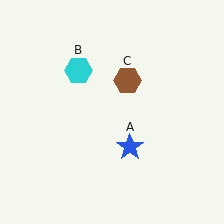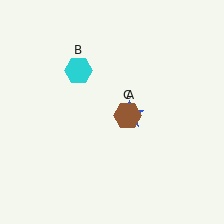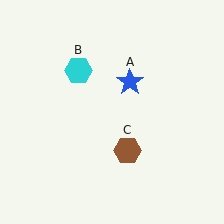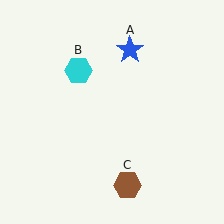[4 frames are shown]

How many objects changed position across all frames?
2 objects changed position: blue star (object A), brown hexagon (object C).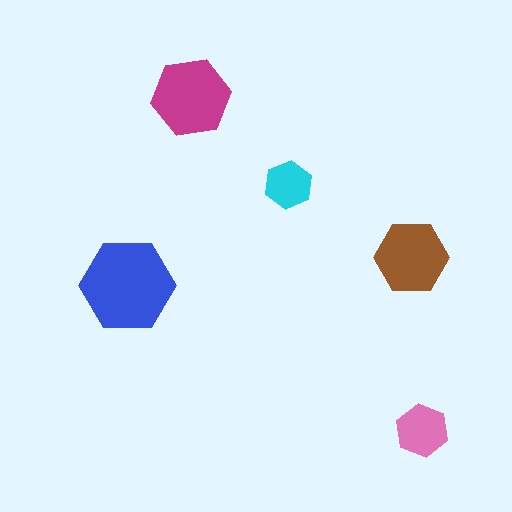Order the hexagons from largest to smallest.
the blue one, the magenta one, the brown one, the pink one, the cyan one.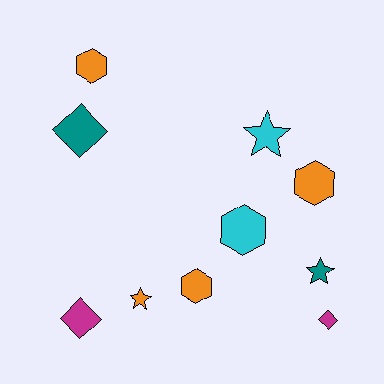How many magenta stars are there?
There are no magenta stars.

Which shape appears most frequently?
Hexagon, with 4 objects.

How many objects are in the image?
There are 10 objects.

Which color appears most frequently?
Orange, with 4 objects.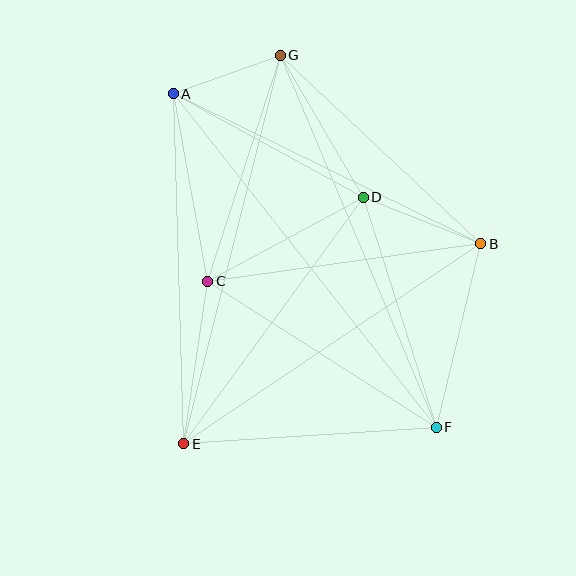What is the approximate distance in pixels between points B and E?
The distance between B and E is approximately 358 pixels.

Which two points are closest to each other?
Points A and G are closest to each other.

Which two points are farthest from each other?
Points A and F are farthest from each other.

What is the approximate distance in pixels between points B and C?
The distance between B and C is approximately 276 pixels.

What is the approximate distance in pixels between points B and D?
The distance between B and D is approximately 126 pixels.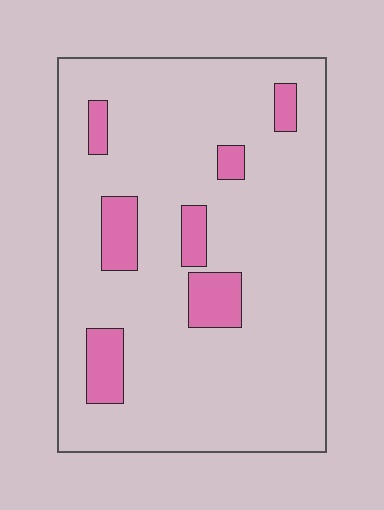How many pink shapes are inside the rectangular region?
7.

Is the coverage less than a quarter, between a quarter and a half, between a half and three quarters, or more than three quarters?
Less than a quarter.